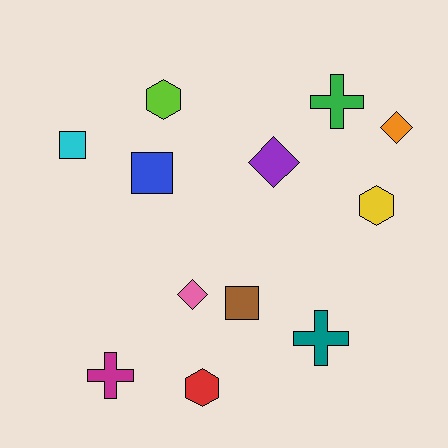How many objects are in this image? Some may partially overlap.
There are 12 objects.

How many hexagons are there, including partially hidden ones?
There are 3 hexagons.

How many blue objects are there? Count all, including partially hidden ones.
There is 1 blue object.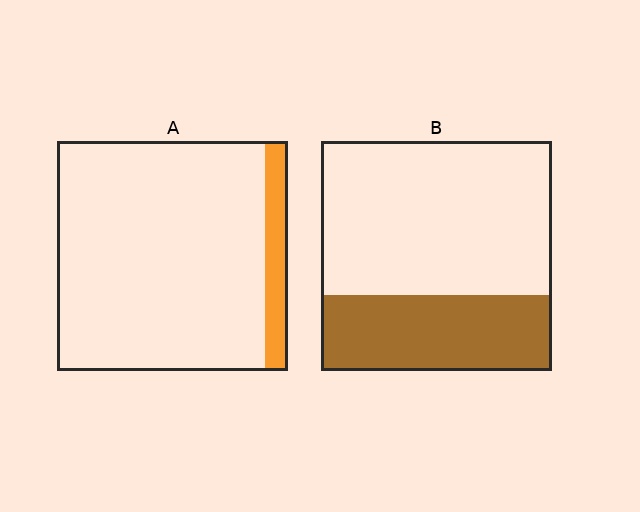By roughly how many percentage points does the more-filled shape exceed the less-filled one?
By roughly 25 percentage points (B over A).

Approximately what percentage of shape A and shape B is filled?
A is approximately 10% and B is approximately 35%.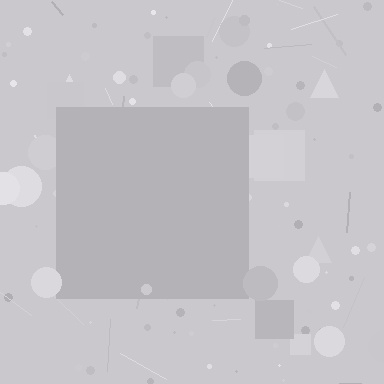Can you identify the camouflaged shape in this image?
The camouflaged shape is a square.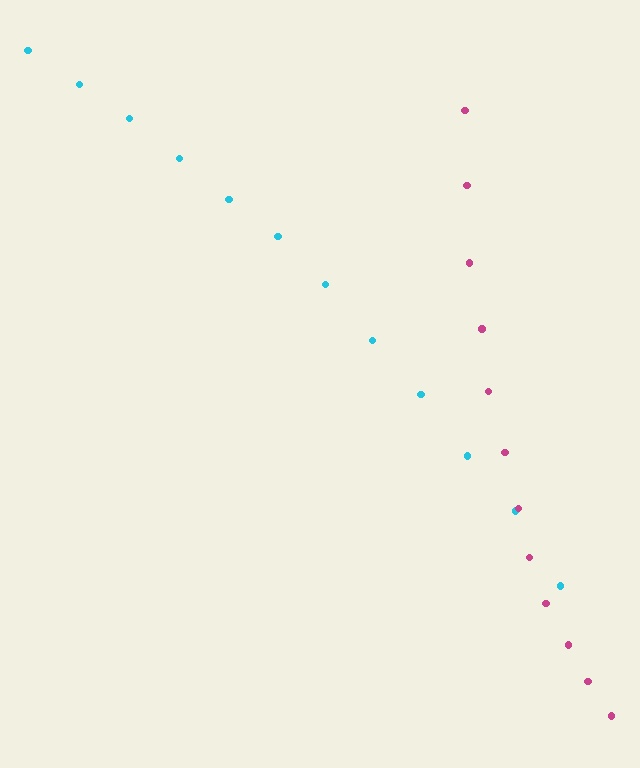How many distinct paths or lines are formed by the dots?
There are 2 distinct paths.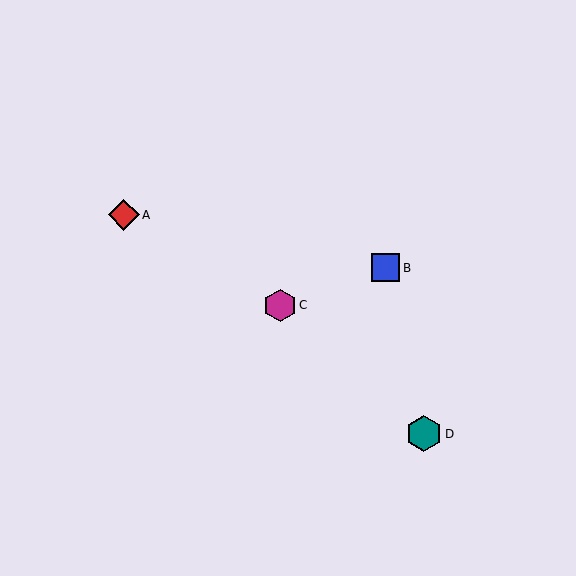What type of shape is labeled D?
Shape D is a teal hexagon.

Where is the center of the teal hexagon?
The center of the teal hexagon is at (424, 434).